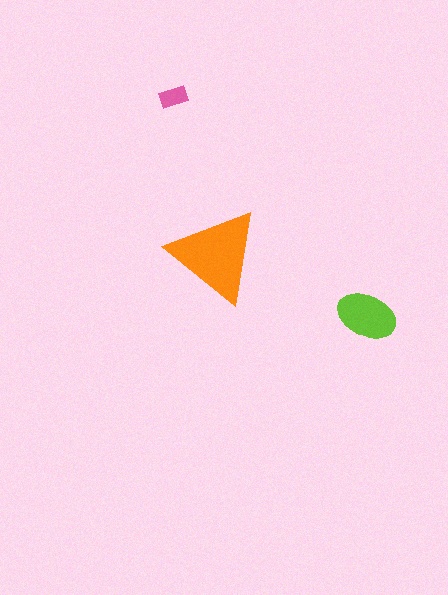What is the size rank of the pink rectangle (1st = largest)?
3rd.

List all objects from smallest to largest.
The pink rectangle, the lime ellipse, the orange triangle.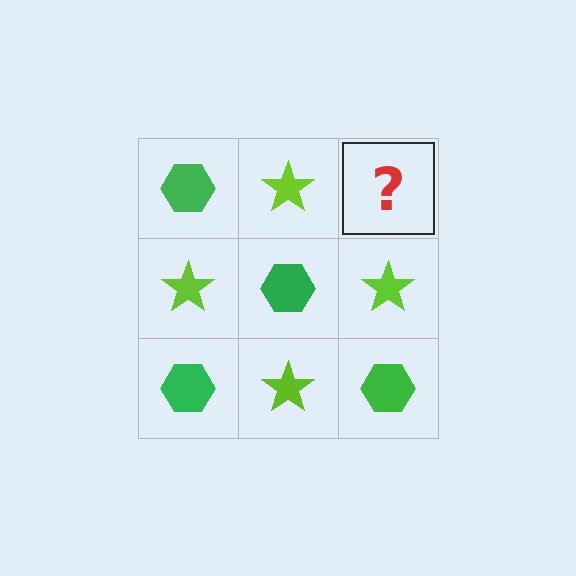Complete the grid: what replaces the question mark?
The question mark should be replaced with a green hexagon.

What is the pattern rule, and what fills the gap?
The rule is that it alternates green hexagon and lime star in a checkerboard pattern. The gap should be filled with a green hexagon.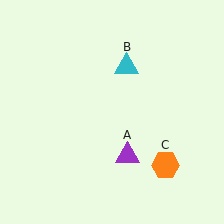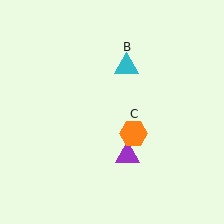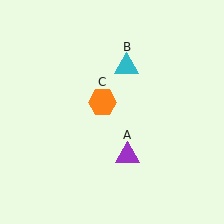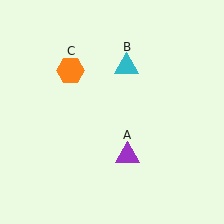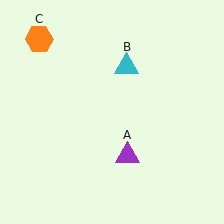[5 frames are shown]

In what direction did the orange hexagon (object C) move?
The orange hexagon (object C) moved up and to the left.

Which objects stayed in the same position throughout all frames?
Purple triangle (object A) and cyan triangle (object B) remained stationary.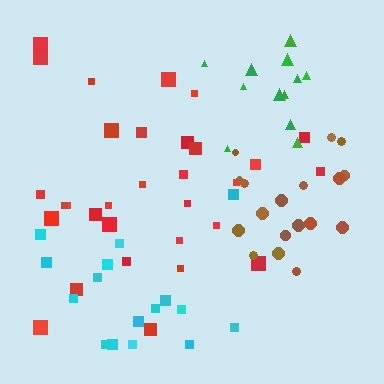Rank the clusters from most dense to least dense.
brown, green, red, cyan.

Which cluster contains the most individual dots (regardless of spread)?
Red (31).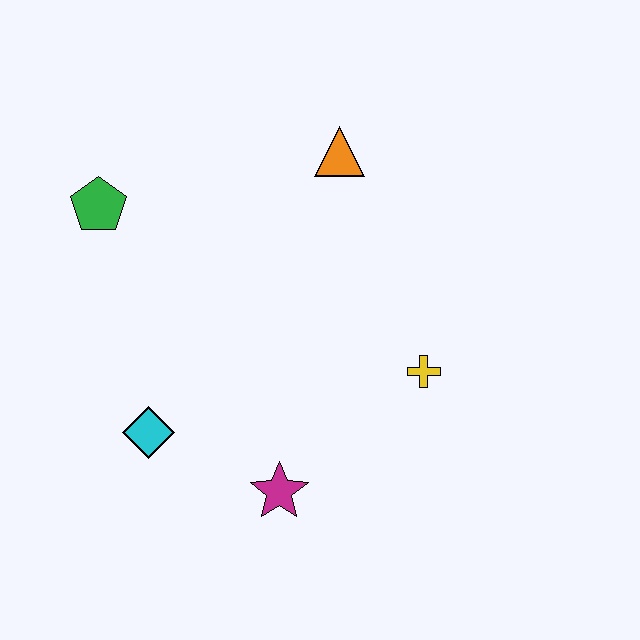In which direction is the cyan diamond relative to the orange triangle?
The cyan diamond is below the orange triangle.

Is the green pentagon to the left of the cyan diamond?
Yes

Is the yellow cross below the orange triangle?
Yes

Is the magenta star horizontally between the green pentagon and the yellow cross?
Yes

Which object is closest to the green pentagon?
The cyan diamond is closest to the green pentagon.